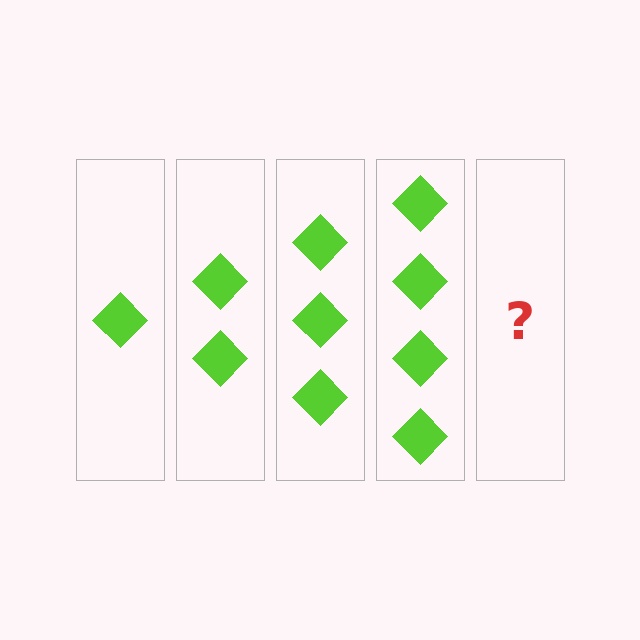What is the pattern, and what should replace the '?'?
The pattern is that each step adds one more diamond. The '?' should be 5 diamonds.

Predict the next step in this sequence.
The next step is 5 diamonds.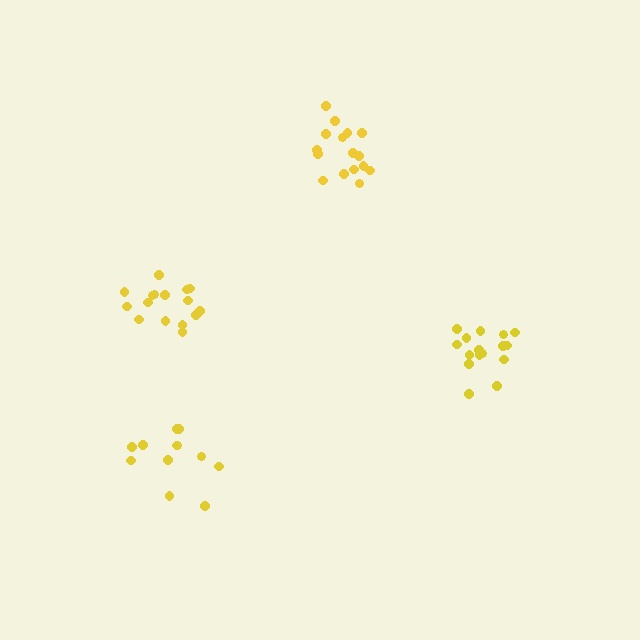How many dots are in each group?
Group 1: 12 dots, Group 2: 16 dots, Group 3: 16 dots, Group 4: 16 dots (60 total).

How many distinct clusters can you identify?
There are 4 distinct clusters.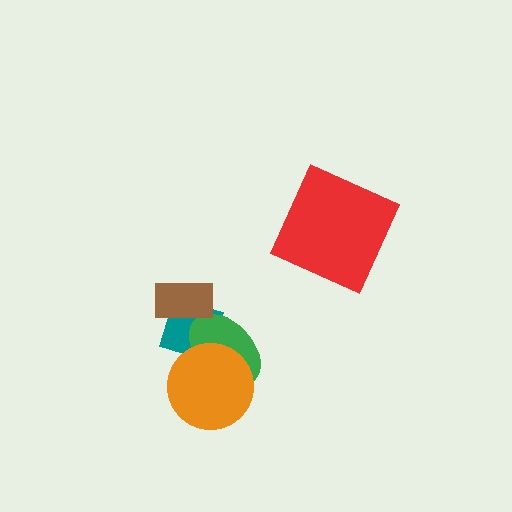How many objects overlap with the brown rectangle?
1 object overlaps with the brown rectangle.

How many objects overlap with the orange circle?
2 objects overlap with the orange circle.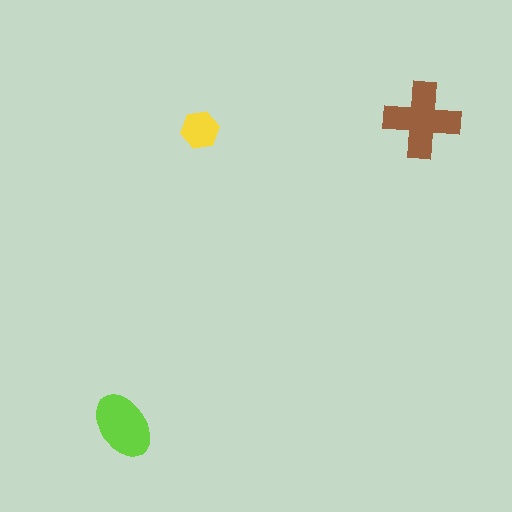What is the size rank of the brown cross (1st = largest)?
1st.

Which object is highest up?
The brown cross is topmost.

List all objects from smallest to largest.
The yellow hexagon, the lime ellipse, the brown cross.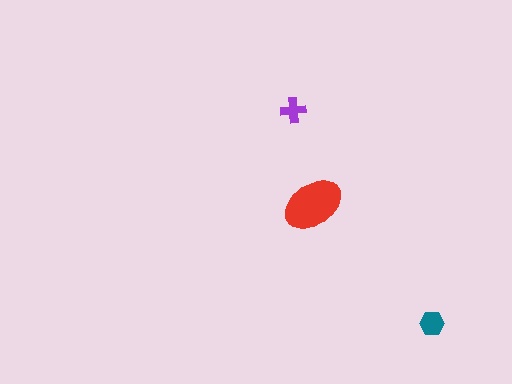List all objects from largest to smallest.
The red ellipse, the teal hexagon, the purple cross.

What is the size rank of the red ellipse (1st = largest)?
1st.